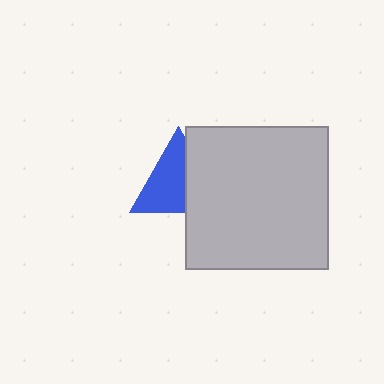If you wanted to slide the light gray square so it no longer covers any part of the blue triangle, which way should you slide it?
Slide it right — that is the most direct way to separate the two shapes.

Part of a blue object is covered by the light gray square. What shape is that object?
It is a triangle.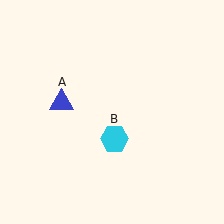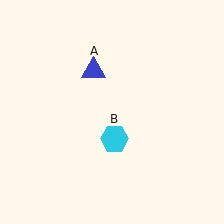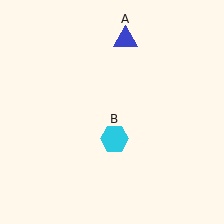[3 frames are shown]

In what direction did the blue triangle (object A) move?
The blue triangle (object A) moved up and to the right.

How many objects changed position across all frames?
1 object changed position: blue triangle (object A).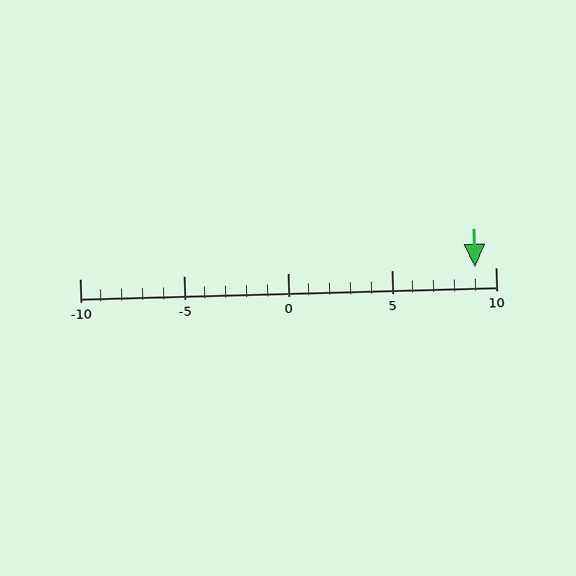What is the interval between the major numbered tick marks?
The major tick marks are spaced 5 units apart.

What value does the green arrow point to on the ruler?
The green arrow points to approximately 9.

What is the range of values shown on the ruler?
The ruler shows values from -10 to 10.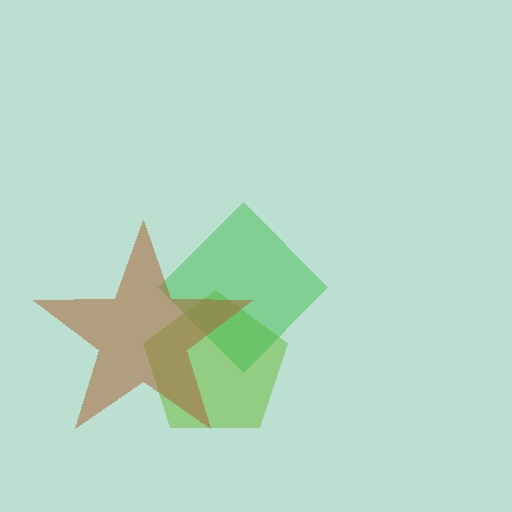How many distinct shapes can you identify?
There are 3 distinct shapes: a lime pentagon, a green diamond, a brown star.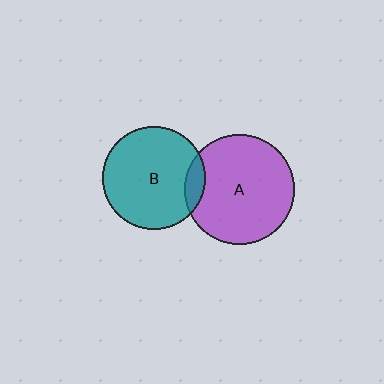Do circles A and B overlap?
Yes.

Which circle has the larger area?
Circle A (purple).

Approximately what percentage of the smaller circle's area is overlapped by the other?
Approximately 10%.